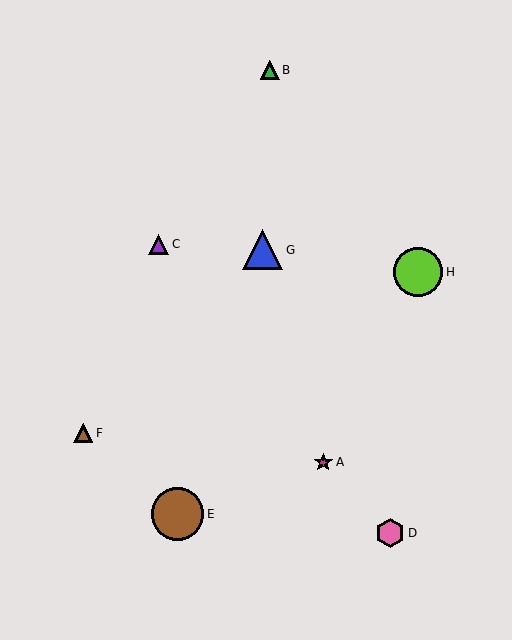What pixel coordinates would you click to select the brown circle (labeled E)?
Click at (177, 514) to select the brown circle E.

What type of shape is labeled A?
Shape A is a magenta star.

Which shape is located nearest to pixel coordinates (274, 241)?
The blue triangle (labeled G) at (262, 250) is nearest to that location.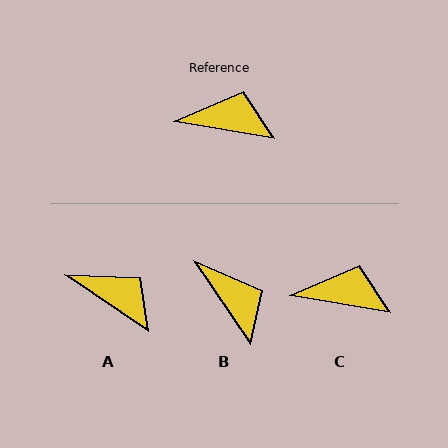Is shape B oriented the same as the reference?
No, it is off by about 46 degrees.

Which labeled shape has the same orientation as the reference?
C.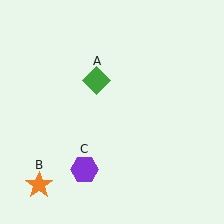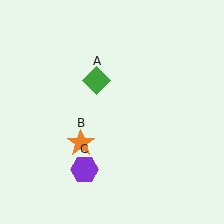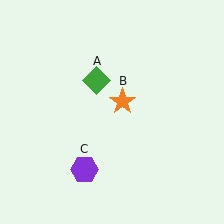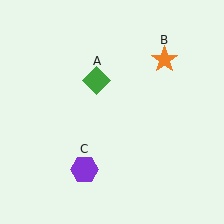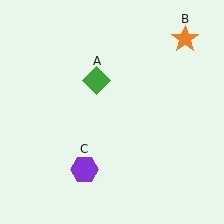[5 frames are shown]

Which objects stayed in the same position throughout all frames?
Green diamond (object A) and purple hexagon (object C) remained stationary.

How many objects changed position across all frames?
1 object changed position: orange star (object B).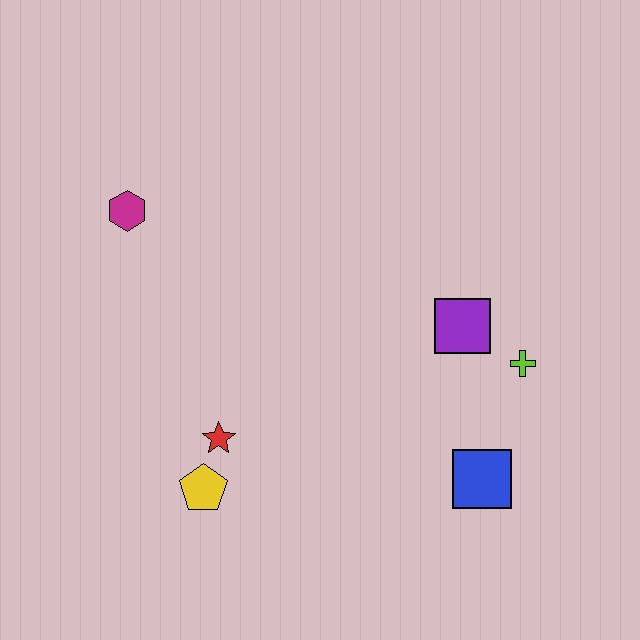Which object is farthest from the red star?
The lime cross is farthest from the red star.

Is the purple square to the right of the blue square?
No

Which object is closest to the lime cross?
The purple square is closest to the lime cross.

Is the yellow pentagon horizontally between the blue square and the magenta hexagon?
Yes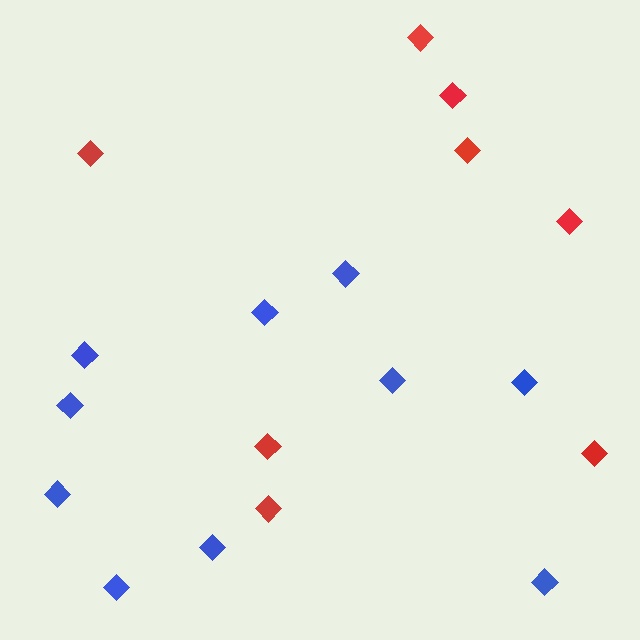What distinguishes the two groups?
There are 2 groups: one group of blue diamonds (10) and one group of red diamonds (8).